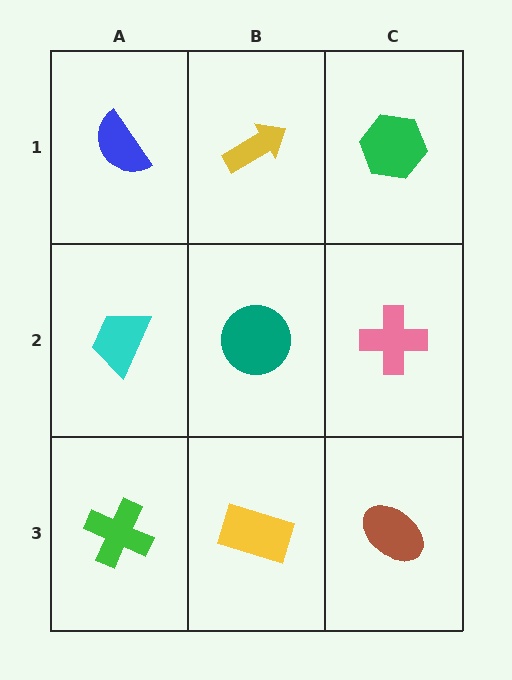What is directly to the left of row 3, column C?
A yellow rectangle.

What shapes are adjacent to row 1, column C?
A pink cross (row 2, column C), a yellow arrow (row 1, column B).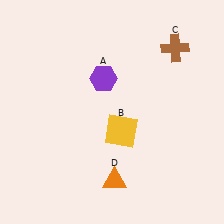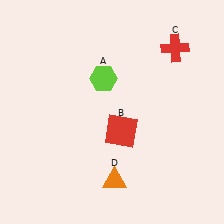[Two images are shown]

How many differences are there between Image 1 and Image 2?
There are 3 differences between the two images.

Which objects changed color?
A changed from purple to lime. B changed from yellow to red. C changed from brown to red.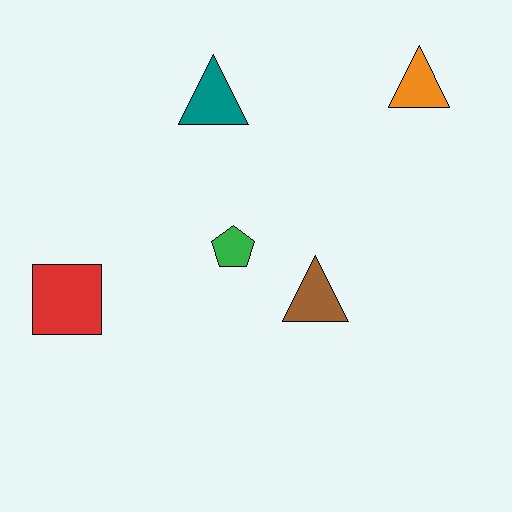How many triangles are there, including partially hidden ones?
There are 3 triangles.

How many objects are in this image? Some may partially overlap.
There are 5 objects.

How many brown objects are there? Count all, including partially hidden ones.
There is 1 brown object.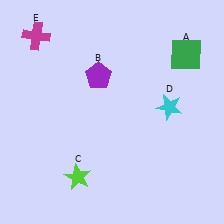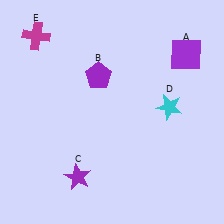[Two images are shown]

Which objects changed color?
A changed from green to purple. C changed from lime to purple.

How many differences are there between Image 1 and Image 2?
There are 2 differences between the two images.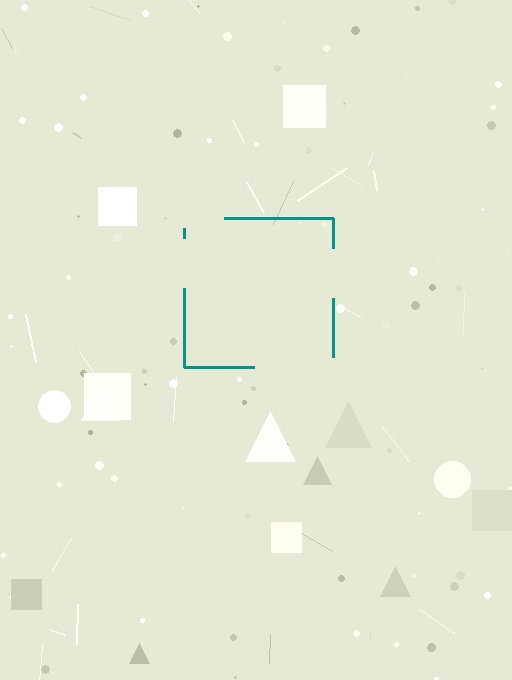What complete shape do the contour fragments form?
The contour fragments form a square.